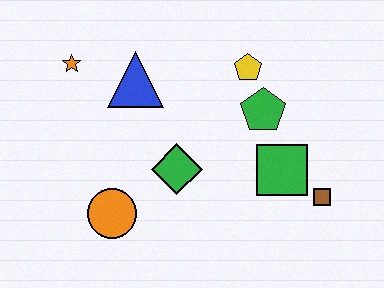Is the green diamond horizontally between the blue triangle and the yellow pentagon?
Yes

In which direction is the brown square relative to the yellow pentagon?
The brown square is below the yellow pentagon.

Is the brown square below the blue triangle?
Yes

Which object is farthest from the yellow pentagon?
The orange circle is farthest from the yellow pentagon.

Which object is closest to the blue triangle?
The orange star is closest to the blue triangle.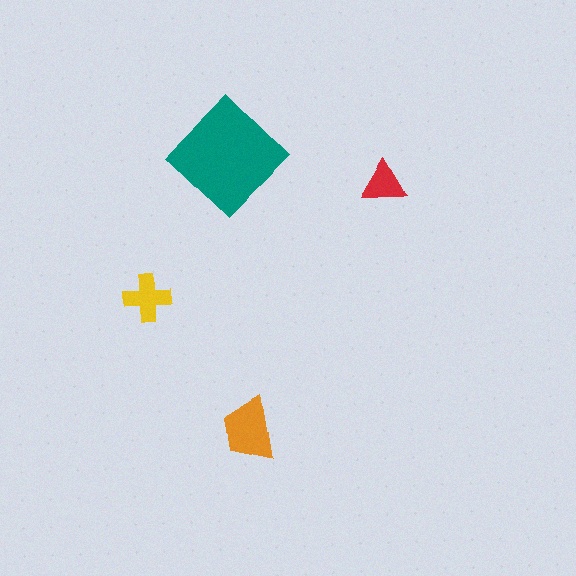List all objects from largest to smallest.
The teal diamond, the orange trapezoid, the yellow cross, the red triangle.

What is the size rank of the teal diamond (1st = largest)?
1st.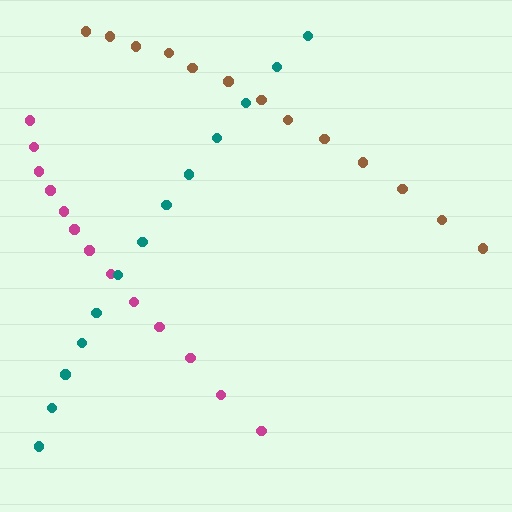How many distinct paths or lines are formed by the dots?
There are 3 distinct paths.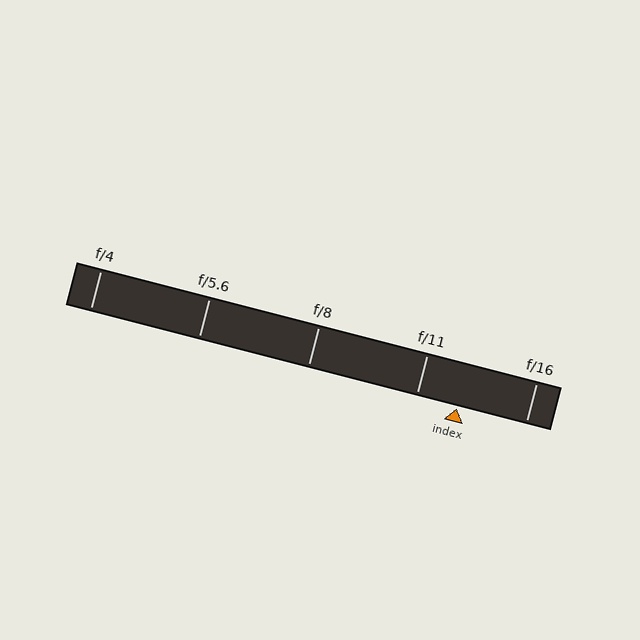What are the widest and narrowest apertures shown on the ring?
The widest aperture shown is f/4 and the narrowest is f/16.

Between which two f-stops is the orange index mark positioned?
The index mark is between f/11 and f/16.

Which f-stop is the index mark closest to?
The index mark is closest to f/11.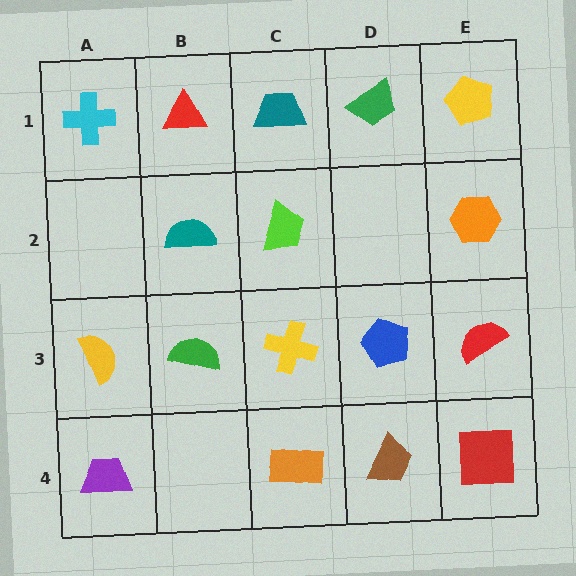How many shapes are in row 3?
5 shapes.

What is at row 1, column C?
A teal trapezoid.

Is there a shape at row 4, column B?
No, that cell is empty.